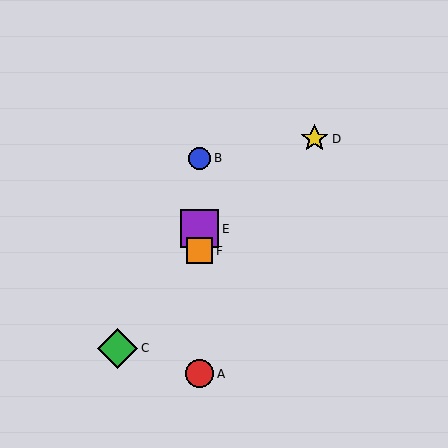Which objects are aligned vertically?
Objects A, B, E, F are aligned vertically.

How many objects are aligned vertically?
4 objects (A, B, E, F) are aligned vertically.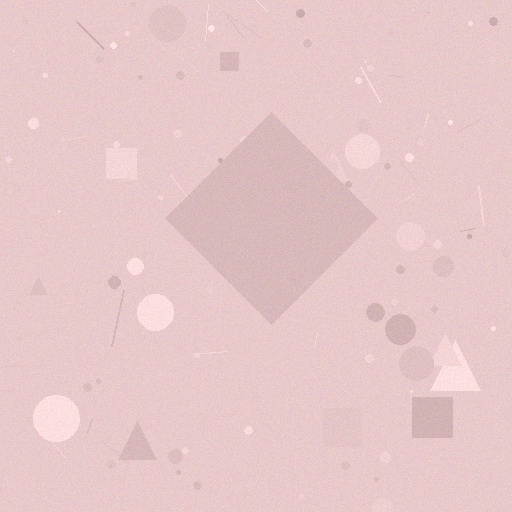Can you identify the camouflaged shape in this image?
The camouflaged shape is a diamond.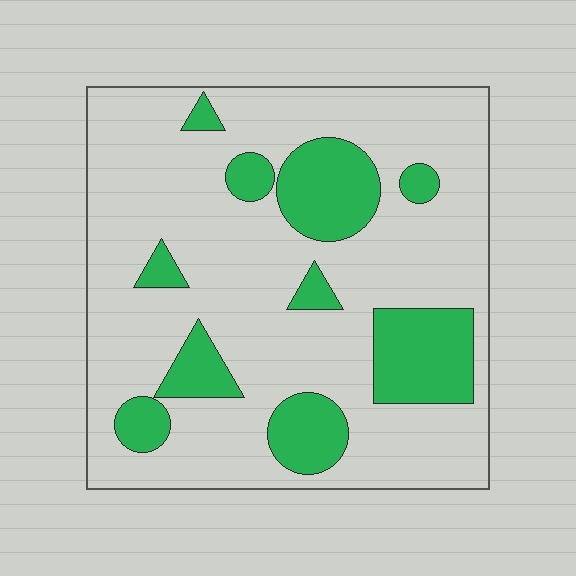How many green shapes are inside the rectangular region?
10.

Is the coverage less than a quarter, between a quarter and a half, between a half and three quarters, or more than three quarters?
Less than a quarter.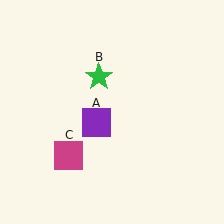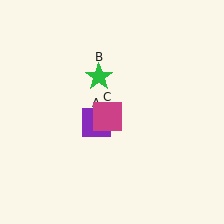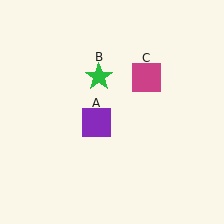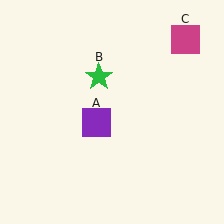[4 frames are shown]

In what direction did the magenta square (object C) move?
The magenta square (object C) moved up and to the right.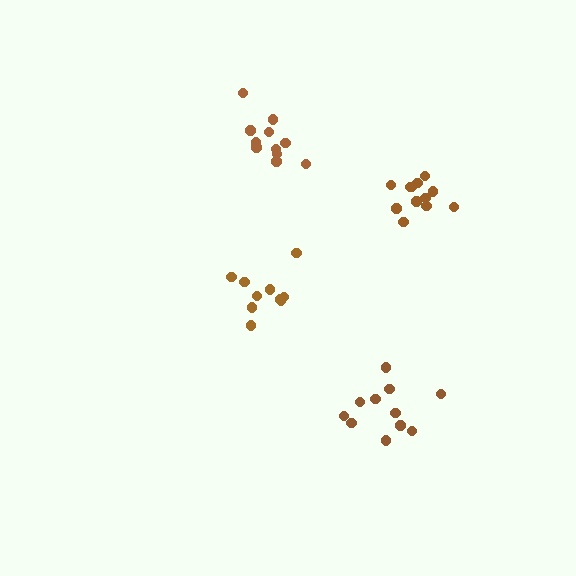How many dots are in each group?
Group 1: 11 dots, Group 2: 10 dots, Group 3: 12 dots, Group 4: 11 dots (44 total).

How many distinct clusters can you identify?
There are 4 distinct clusters.